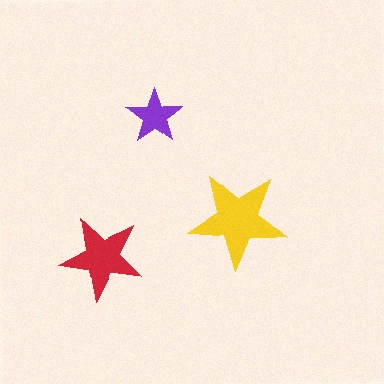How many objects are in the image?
There are 3 objects in the image.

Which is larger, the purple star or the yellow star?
The yellow one.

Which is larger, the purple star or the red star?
The red one.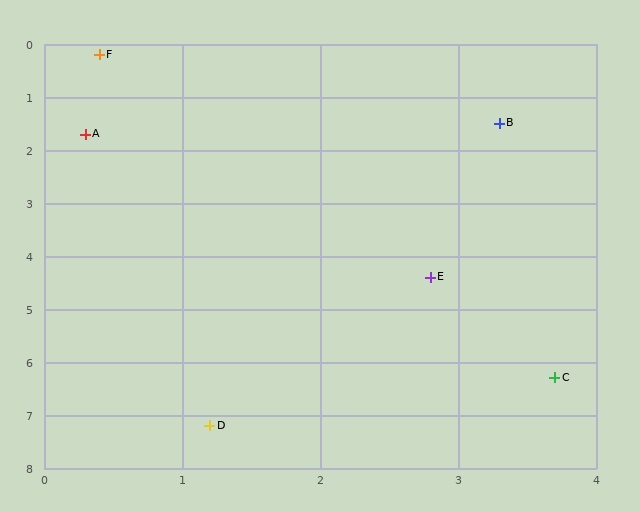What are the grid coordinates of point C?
Point C is at approximately (3.7, 6.3).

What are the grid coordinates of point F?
Point F is at approximately (0.4, 0.2).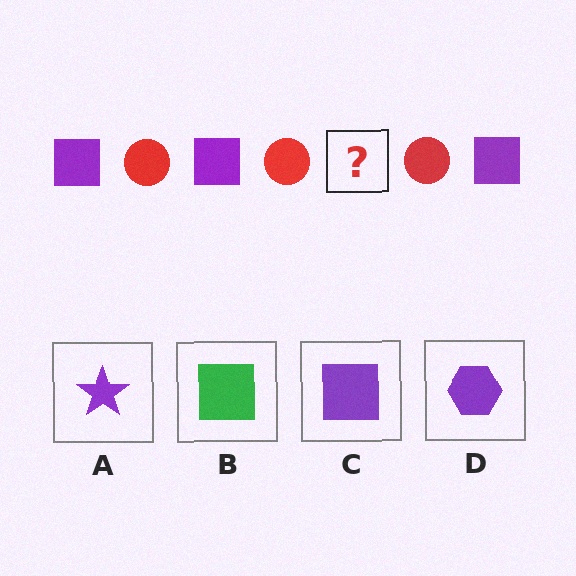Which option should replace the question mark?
Option C.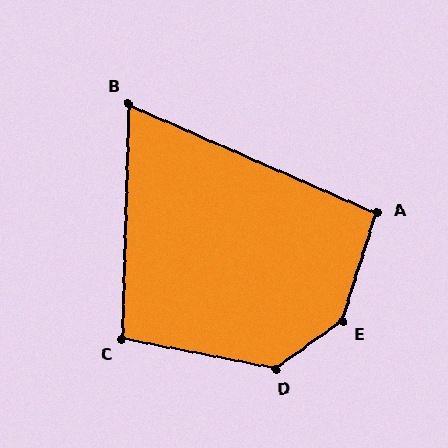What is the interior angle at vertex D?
Approximately 134 degrees (obtuse).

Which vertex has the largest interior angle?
E, at approximately 143 degrees.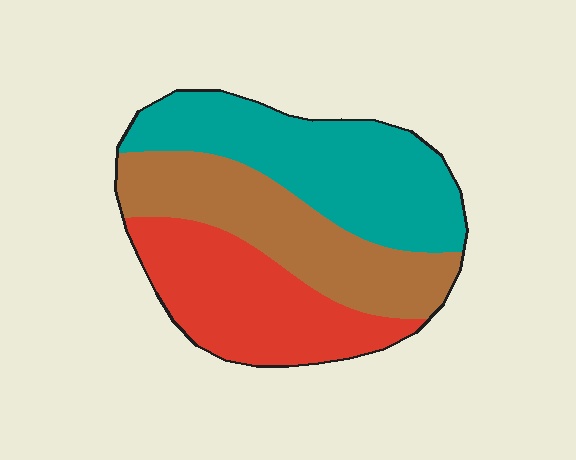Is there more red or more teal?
Teal.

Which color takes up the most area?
Teal, at roughly 35%.